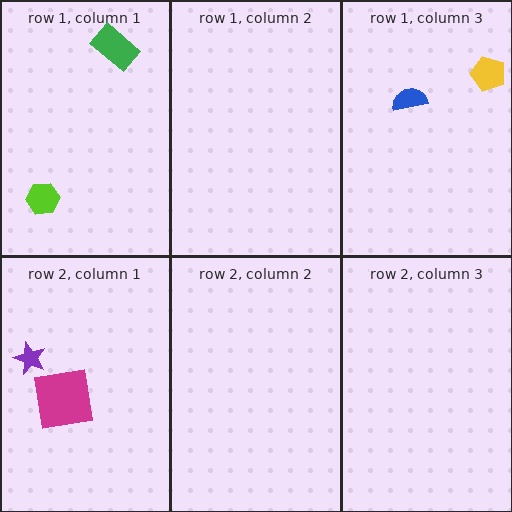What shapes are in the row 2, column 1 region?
The purple star, the magenta square.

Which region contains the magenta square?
The row 2, column 1 region.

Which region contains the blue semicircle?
The row 1, column 3 region.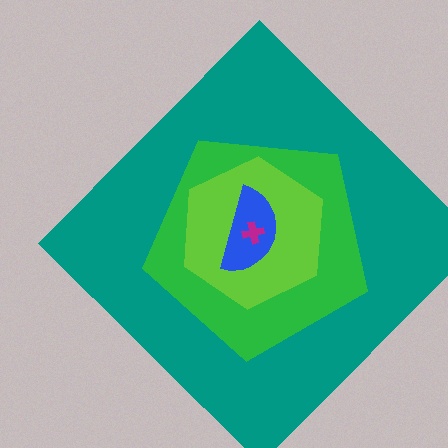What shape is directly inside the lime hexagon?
The blue semicircle.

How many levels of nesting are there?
5.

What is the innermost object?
The magenta cross.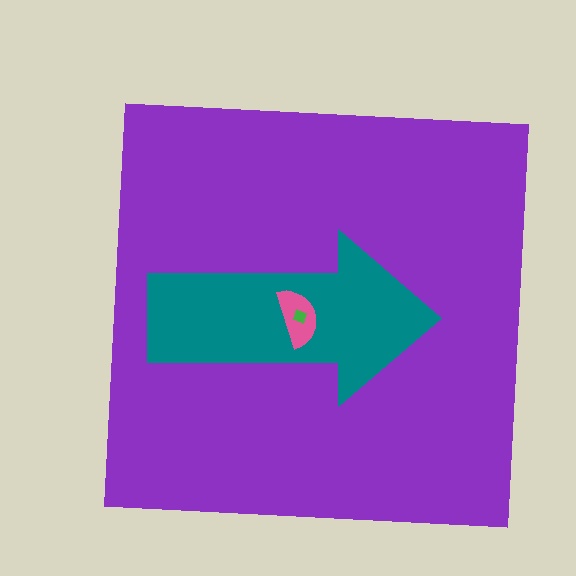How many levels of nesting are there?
4.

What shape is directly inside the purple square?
The teal arrow.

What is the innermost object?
The green diamond.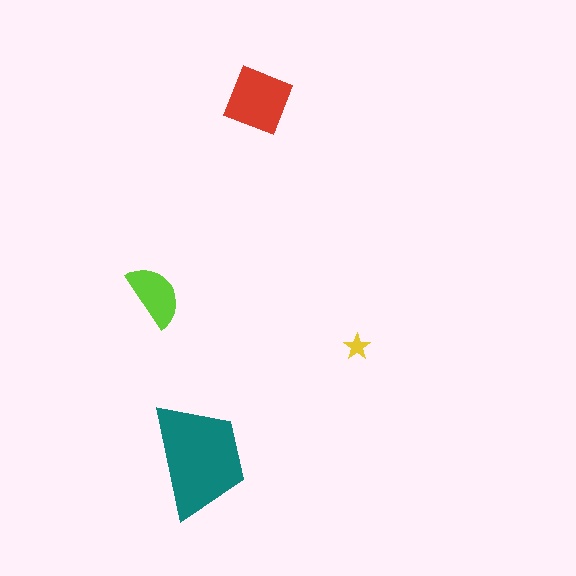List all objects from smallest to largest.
The yellow star, the lime semicircle, the red diamond, the teal trapezoid.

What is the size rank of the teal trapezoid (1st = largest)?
1st.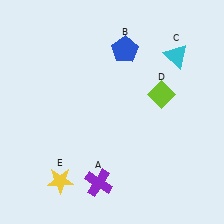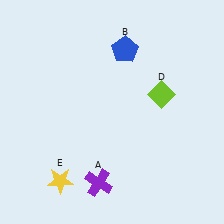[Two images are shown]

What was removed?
The cyan triangle (C) was removed in Image 2.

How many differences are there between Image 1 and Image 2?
There is 1 difference between the two images.